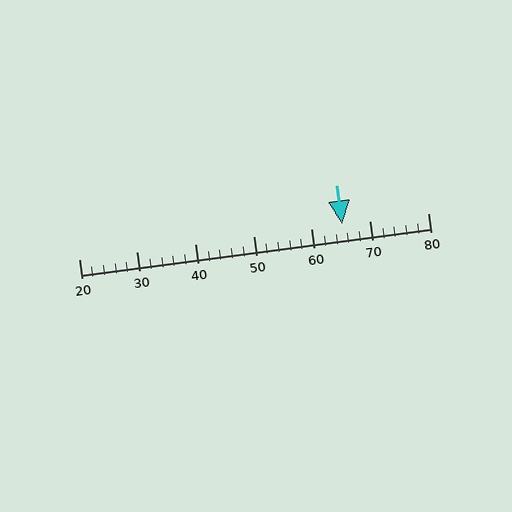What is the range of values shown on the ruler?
The ruler shows values from 20 to 80.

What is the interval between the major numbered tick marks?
The major tick marks are spaced 10 units apart.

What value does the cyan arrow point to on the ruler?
The cyan arrow points to approximately 65.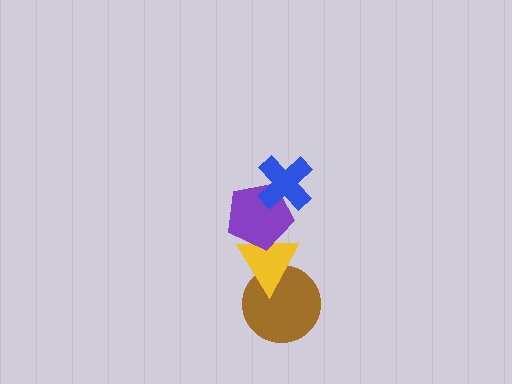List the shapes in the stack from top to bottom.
From top to bottom: the blue cross, the purple pentagon, the yellow triangle, the brown circle.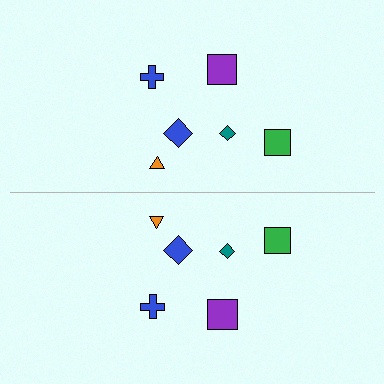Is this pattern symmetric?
Yes, this pattern has bilateral (reflection) symmetry.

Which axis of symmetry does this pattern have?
The pattern has a horizontal axis of symmetry running through the center of the image.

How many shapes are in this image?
There are 12 shapes in this image.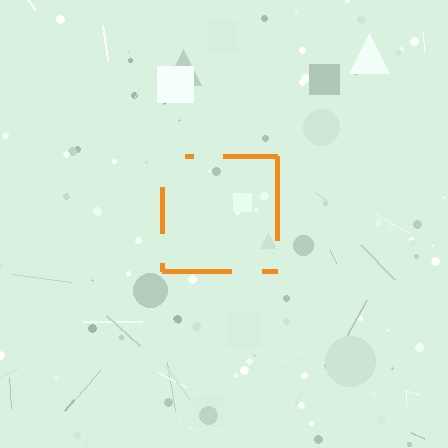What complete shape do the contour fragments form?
The contour fragments form a square.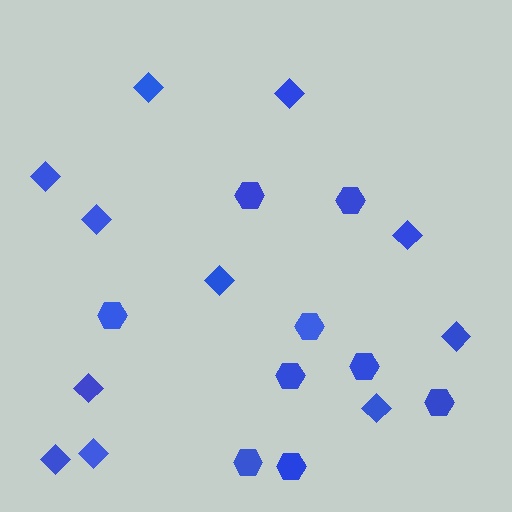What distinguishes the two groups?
There are 2 groups: one group of diamonds (11) and one group of hexagons (9).